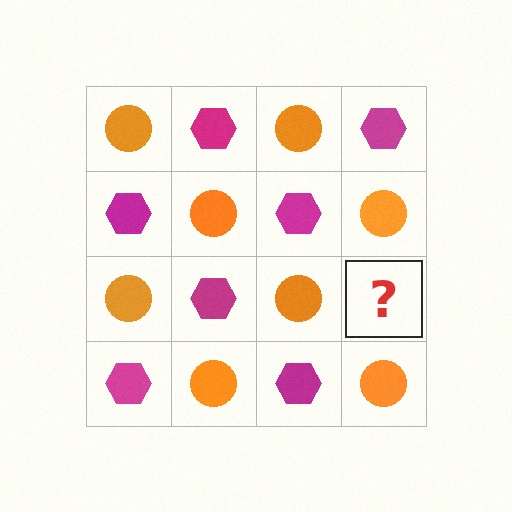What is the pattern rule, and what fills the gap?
The rule is that it alternates orange circle and magenta hexagon in a checkerboard pattern. The gap should be filled with a magenta hexagon.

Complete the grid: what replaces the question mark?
The question mark should be replaced with a magenta hexagon.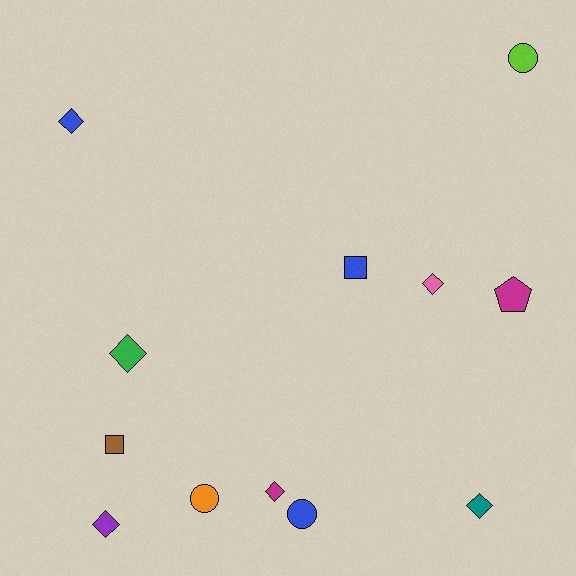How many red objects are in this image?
There are no red objects.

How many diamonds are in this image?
There are 6 diamonds.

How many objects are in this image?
There are 12 objects.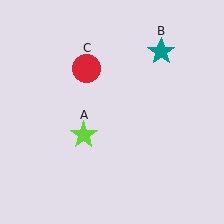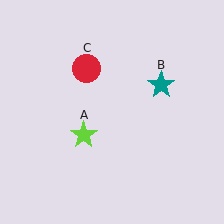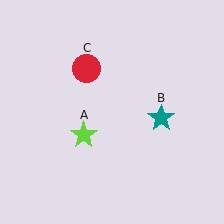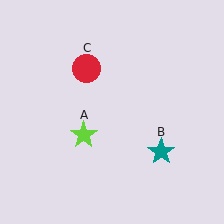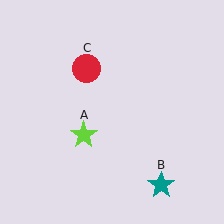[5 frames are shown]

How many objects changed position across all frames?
1 object changed position: teal star (object B).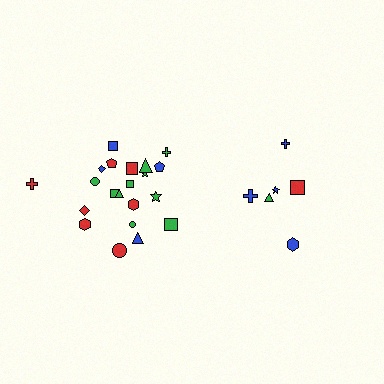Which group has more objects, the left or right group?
The left group.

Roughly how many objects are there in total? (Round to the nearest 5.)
Roughly 30 objects in total.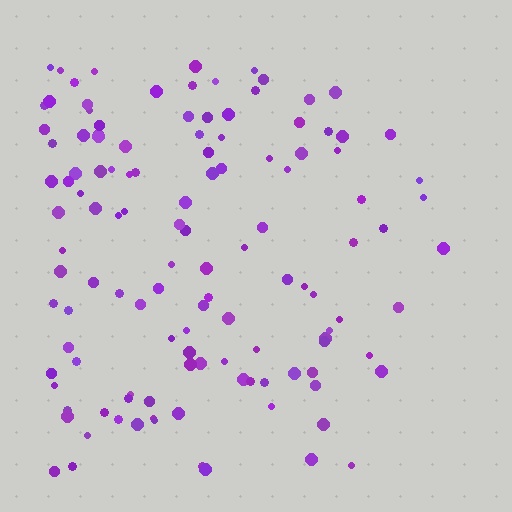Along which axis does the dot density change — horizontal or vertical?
Horizontal.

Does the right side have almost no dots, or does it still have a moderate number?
Still a moderate number, just noticeably fewer than the left.